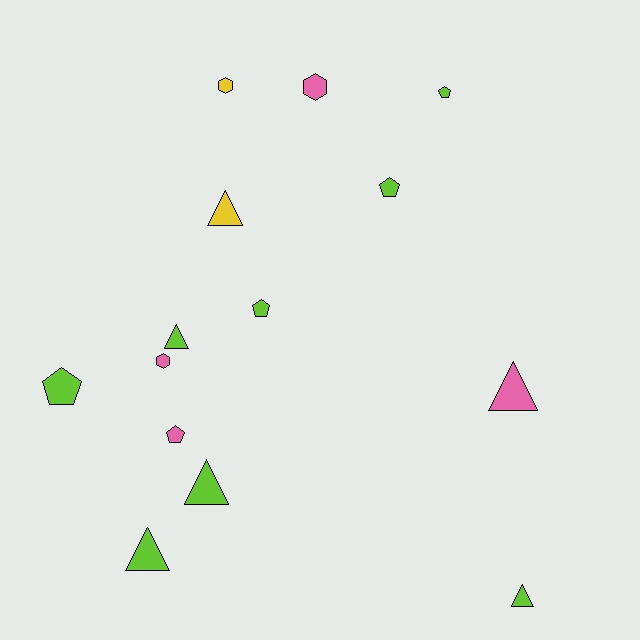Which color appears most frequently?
Lime, with 8 objects.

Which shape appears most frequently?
Triangle, with 6 objects.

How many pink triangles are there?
There is 1 pink triangle.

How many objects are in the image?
There are 14 objects.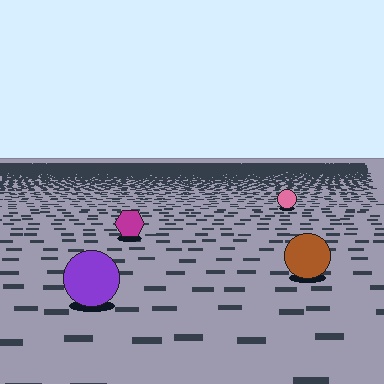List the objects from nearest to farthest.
From nearest to farthest: the purple circle, the brown circle, the magenta hexagon, the pink circle.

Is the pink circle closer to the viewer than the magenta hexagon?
No. The magenta hexagon is closer — you can tell from the texture gradient: the ground texture is coarser near it.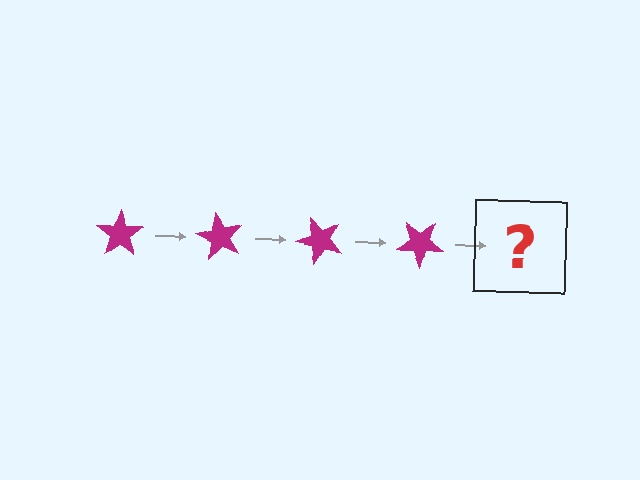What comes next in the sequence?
The next element should be a magenta star rotated 240 degrees.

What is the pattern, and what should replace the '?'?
The pattern is that the star rotates 60 degrees each step. The '?' should be a magenta star rotated 240 degrees.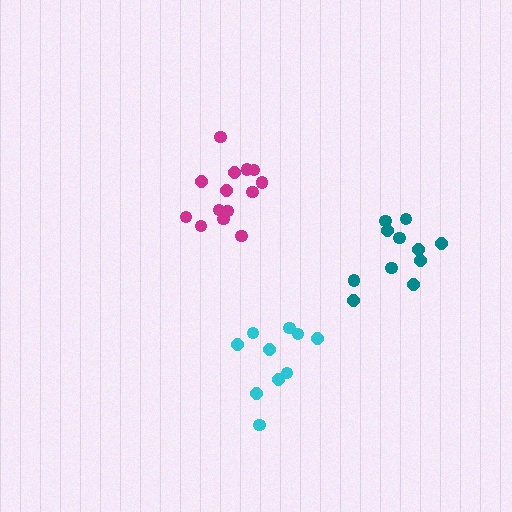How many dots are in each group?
Group 1: 14 dots, Group 2: 11 dots, Group 3: 10 dots (35 total).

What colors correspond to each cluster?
The clusters are colored: magenta, teal, cyan.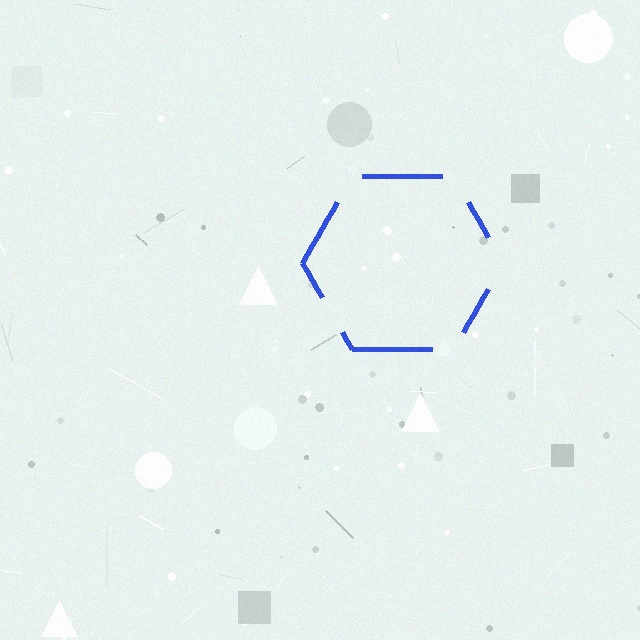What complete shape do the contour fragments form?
The contour fragments form a hexagon.